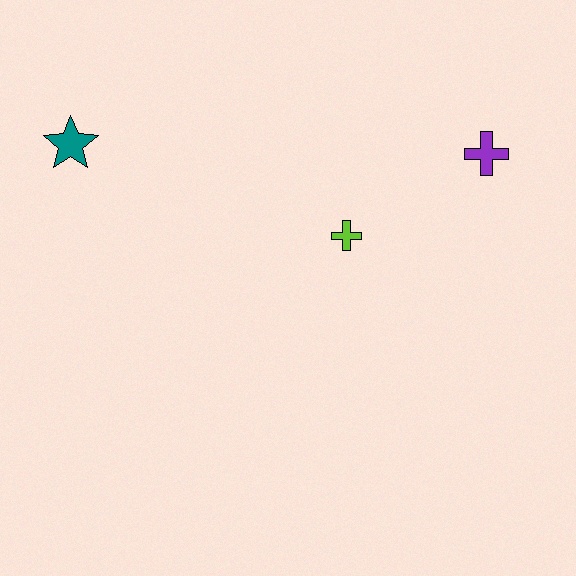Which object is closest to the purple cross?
The lime cross is closest to the purple cross.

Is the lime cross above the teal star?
No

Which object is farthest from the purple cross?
The teal star is farthest from the purple cross.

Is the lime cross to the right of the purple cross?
No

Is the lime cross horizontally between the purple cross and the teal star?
Yes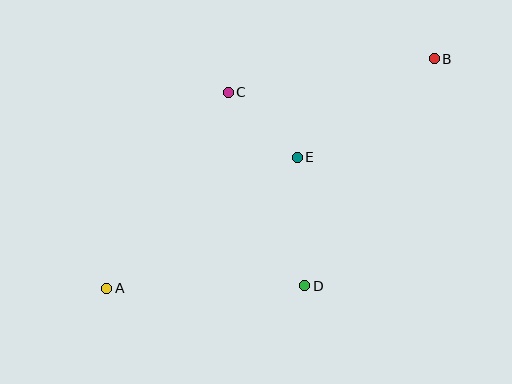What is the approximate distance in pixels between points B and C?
The distance between B and C is approximately 209 pixels.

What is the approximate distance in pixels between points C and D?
The distance between C and D is approximately 208 pixels.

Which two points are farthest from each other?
Points A and B are farthest from each other.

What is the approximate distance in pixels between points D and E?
The distance between D and E is approximately 129 pixels.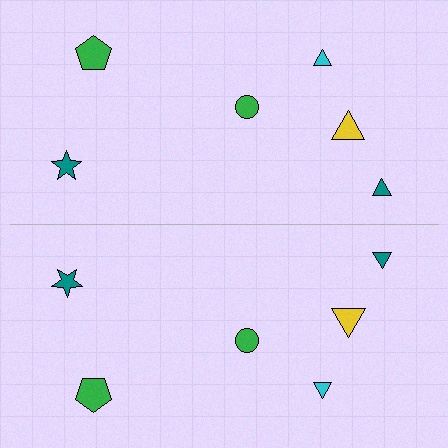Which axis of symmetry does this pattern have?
The pattern has a horizontal axis of symmetry running through the center of the image.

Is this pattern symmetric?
Yes, this pattern has bilateral (reflection) symmetry.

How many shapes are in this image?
There are 12 shapes in this image.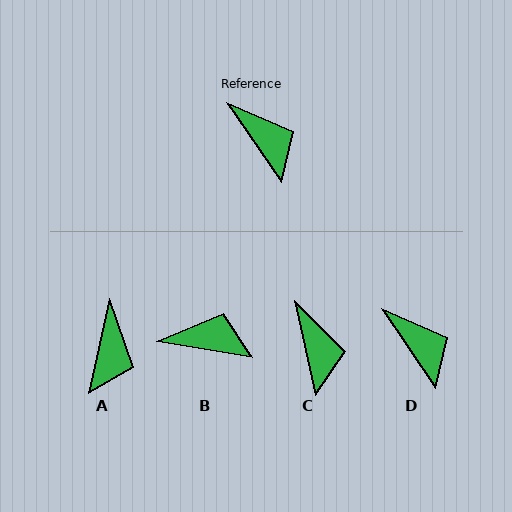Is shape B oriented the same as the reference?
No, it is off by about 47 degrees.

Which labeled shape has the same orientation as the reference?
D.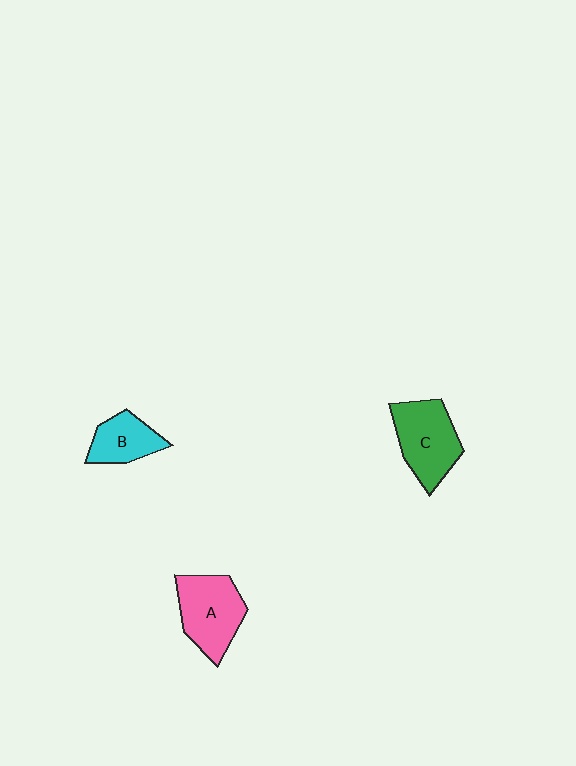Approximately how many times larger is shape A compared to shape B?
Approximately 1.5 times.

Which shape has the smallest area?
Shape B (cyan).